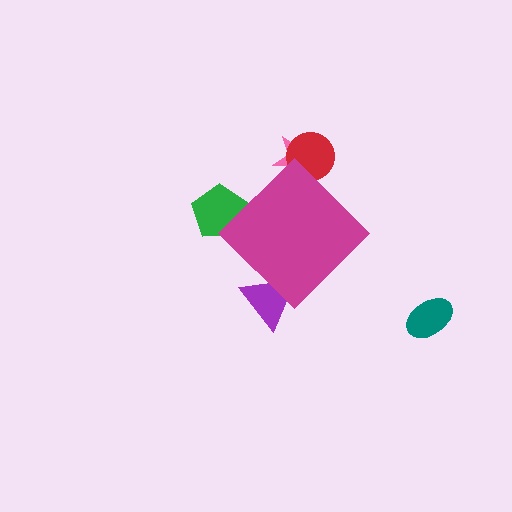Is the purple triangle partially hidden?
Yes, the purple triangle is partially hidden behind the magenta diamond.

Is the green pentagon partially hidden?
Yes, the green pentagon is partially hidden behind the magenta diamond.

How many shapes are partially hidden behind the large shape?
4 shapes are partially hidden.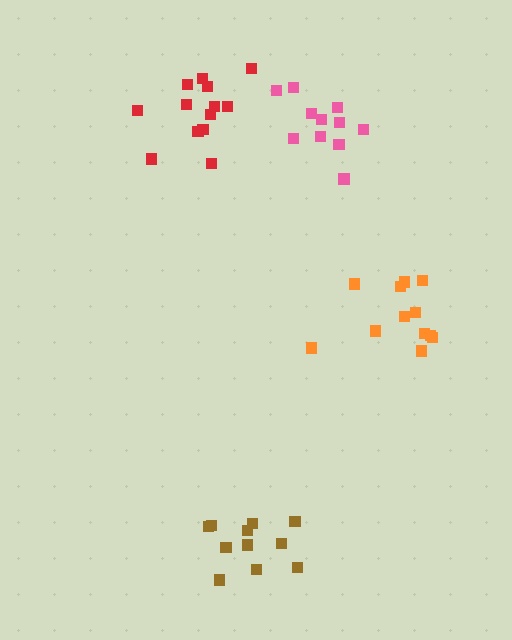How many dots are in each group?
Group 1: 11 dots, Group 2: 11 dots, Group 3: 12 dots, Group 4: 13 dots (47 total).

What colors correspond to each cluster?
The clusters are colored: brown, pink, orange, red.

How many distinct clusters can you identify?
There are 4 distinct clusters.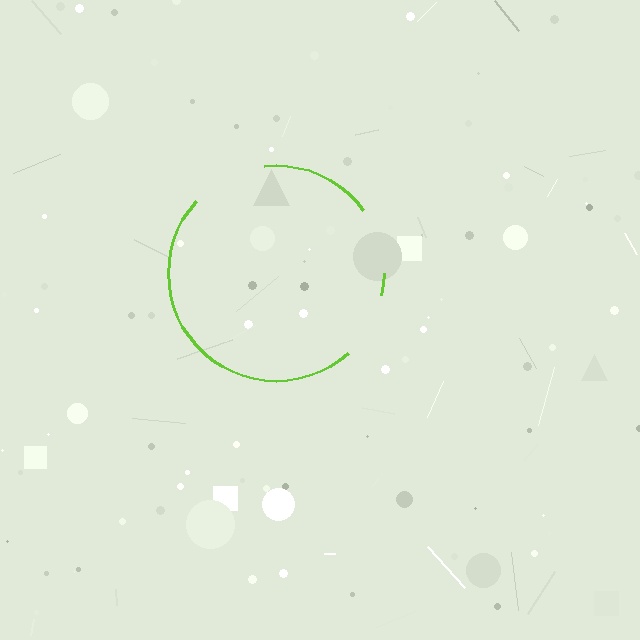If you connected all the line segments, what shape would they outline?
They would outline a circle.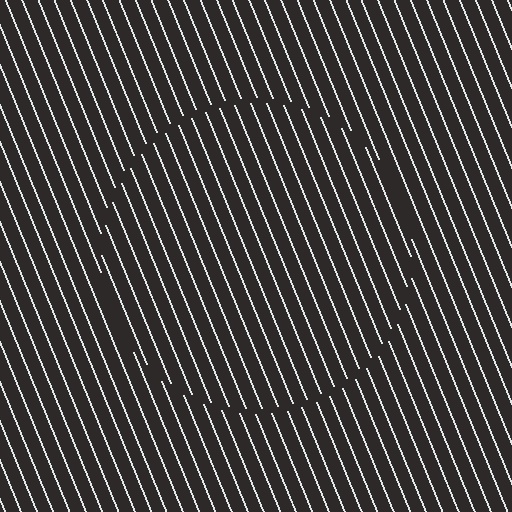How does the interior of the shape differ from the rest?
The interior of the shape contains the same grating, shifted by half a period — the contour is defined by the phase discontinuity where line-ends from the inner and outer gratings abut.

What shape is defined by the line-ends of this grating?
An illusory circle. The interior of the shape contains the same grating, shifted by half a period — the contour is defined by the phase discontinuity where line-ends from the inner and outer gratings abut.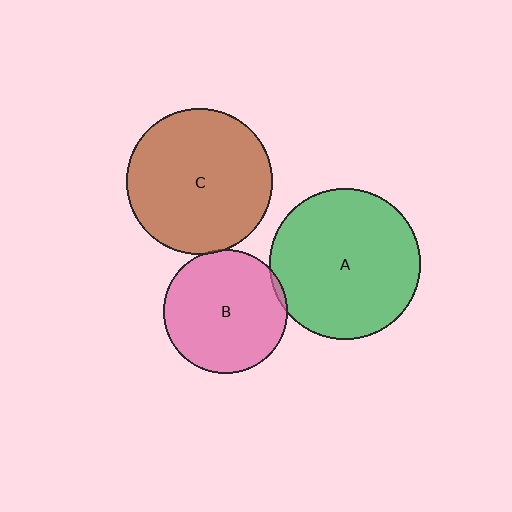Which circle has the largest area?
Circle A (green).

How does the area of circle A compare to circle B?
Approximately 1.5 times.